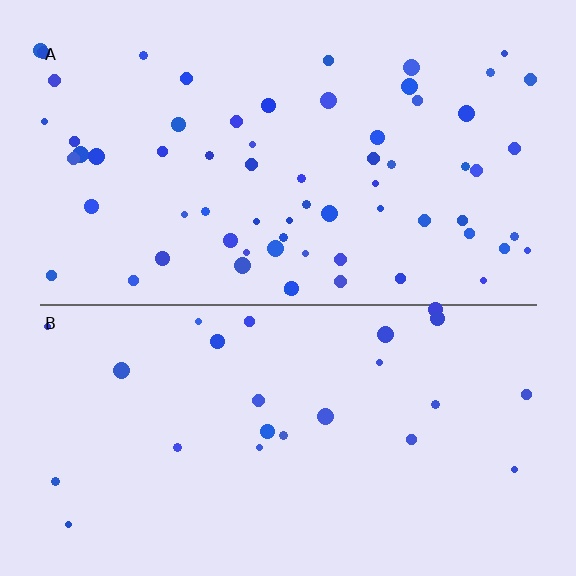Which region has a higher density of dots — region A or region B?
A (the top).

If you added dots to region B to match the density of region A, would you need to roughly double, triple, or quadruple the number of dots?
Approximately triple.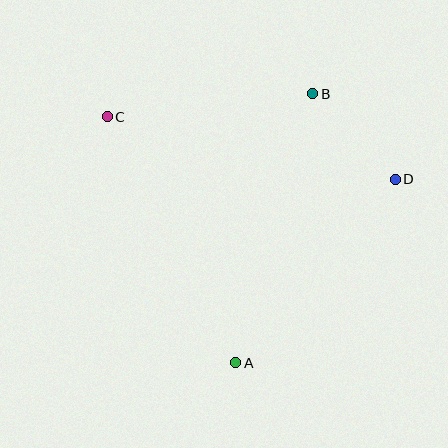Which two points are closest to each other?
Points B and D are closest to each other.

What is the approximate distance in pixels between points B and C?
The distance between B and C is approximately 207 pixels.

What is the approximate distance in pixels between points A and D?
The distance between A and D is approximately 243 pixels.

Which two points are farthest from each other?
Points C and D are farthest from each other.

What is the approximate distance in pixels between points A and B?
The distance between A and B is approximately 280 pixels.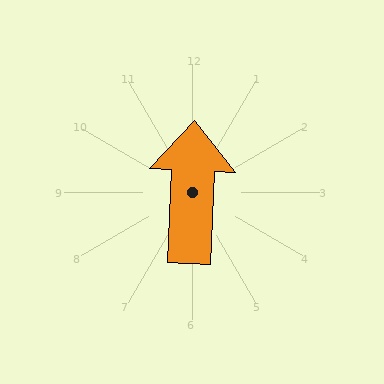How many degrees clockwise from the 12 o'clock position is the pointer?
Approximately 2 degrees.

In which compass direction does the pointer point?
North.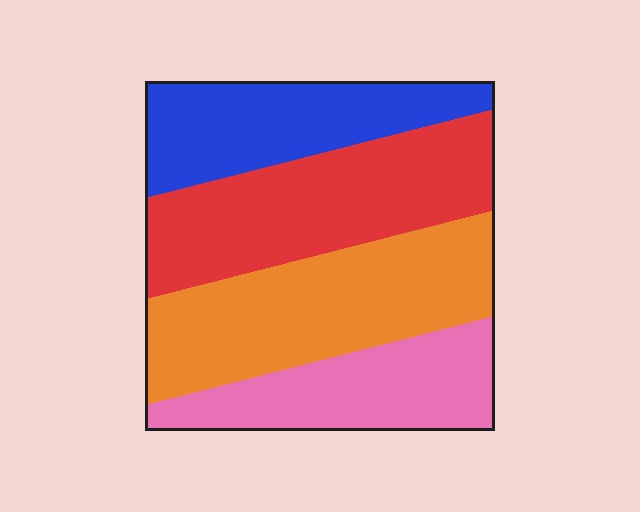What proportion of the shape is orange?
Orange takes up between a sixth and a third of the shape.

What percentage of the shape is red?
Red takes up about one quarter (1/4) of the shape.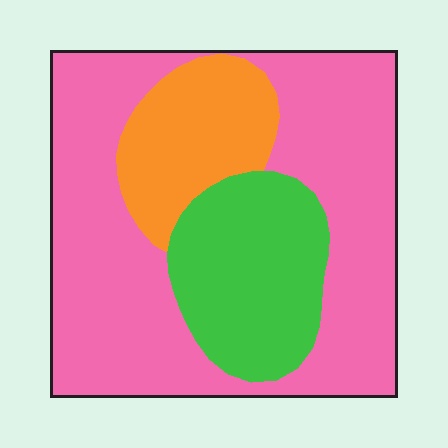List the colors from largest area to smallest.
From largest to smallest: pink, green, orange.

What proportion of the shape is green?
Green takes up about one fifth (1/5) of the shape.